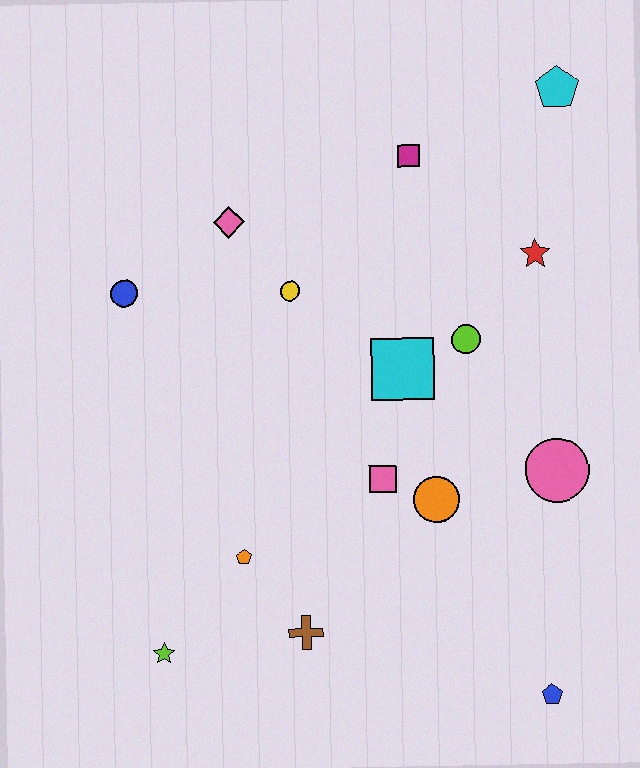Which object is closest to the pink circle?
The orange circle is closest to the pink circle.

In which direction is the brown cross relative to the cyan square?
The brown cross is below the cyan square.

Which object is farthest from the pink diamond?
The blue pentagon is farthest from the pink diamond.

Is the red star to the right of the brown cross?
Yes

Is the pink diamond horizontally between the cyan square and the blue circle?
Yes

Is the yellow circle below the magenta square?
Yes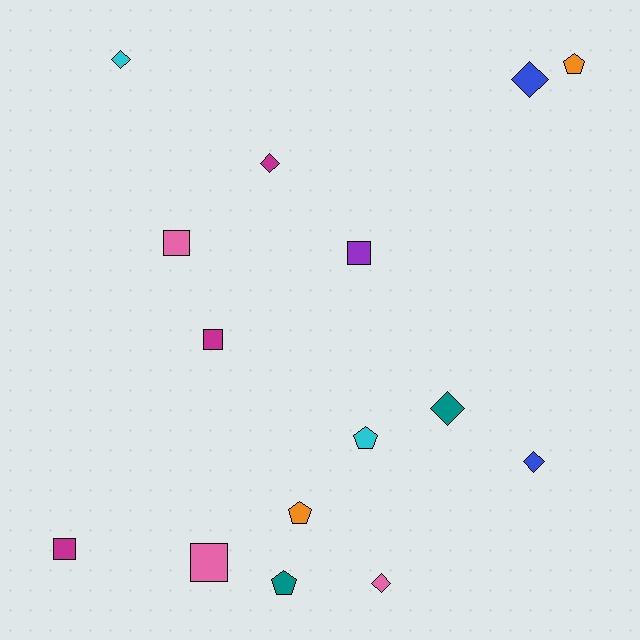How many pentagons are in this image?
There are 4 pentagons.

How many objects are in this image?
There are 15 objects.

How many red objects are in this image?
There are no red objects.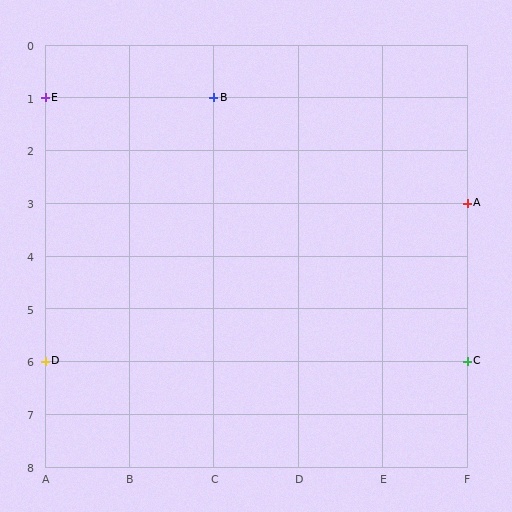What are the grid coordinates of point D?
Point D is at grid coordinates (A, 6).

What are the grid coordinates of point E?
Point E is at grid coordinates (A, 1).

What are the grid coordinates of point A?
Point A is at grid coordinates (F, 3).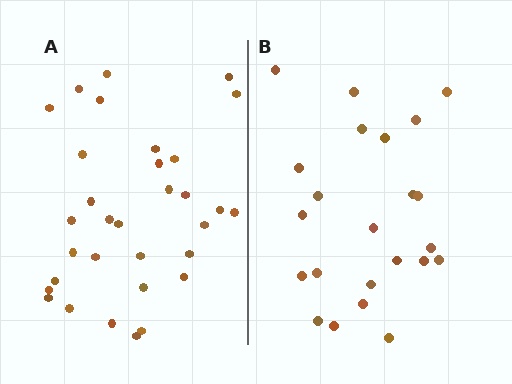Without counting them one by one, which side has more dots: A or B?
Region A (the left region) has more dots.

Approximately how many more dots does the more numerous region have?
Region A has roughly 8 or so more dots than region B.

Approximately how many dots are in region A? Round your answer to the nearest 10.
About 30 dots. (The exact count is 32, which rounds to 30.)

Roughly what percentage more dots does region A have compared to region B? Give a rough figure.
About 40% more.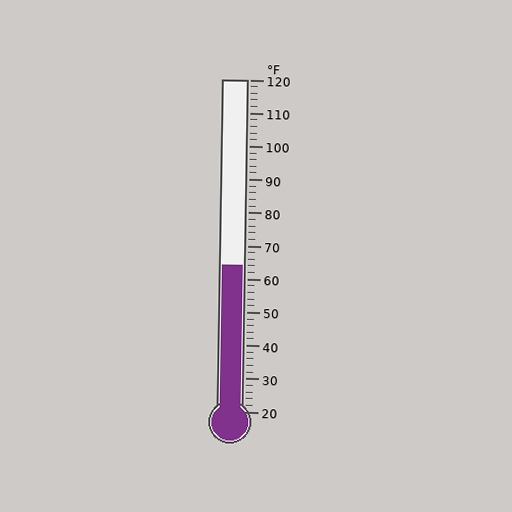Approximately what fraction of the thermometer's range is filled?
The thermometer is filled to approximately 45% of its range.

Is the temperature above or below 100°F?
The temperature is below 100°F.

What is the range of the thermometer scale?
The thermometer scale ranges from 20°F to 120°F.